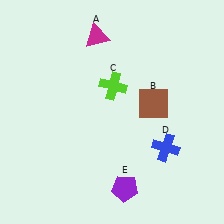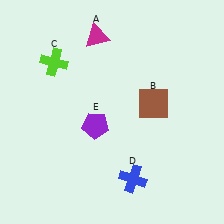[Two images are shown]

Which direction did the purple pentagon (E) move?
The purple pentagon (E) moved up.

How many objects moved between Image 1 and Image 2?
3 objects moved between the two images.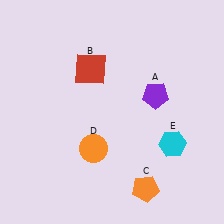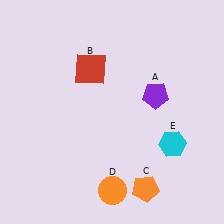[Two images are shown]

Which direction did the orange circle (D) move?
The orange circle (D) moved down.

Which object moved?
The orange circle (D) moved down.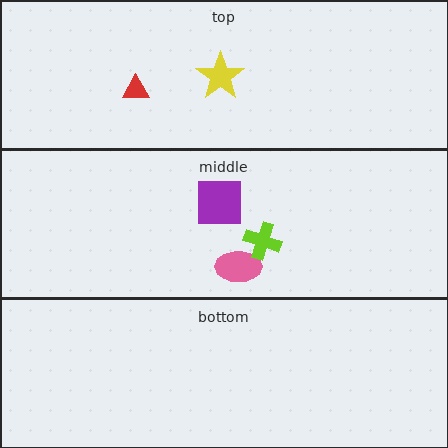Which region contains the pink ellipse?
The middle region.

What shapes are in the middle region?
The pink ellipse, the purple square, the lime cross.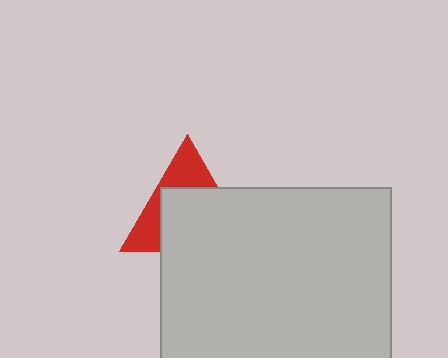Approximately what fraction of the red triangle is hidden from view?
Roughly 62% of the red triangle is hidden behind the light gray square.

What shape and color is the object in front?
The object in front is a light gray square.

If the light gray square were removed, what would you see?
You would see the complete red triangle.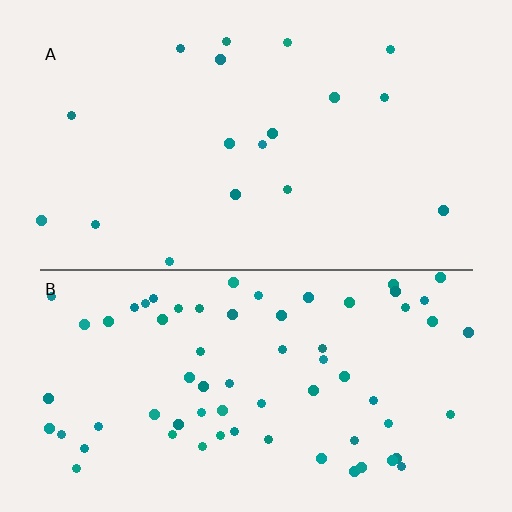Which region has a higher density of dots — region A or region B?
B (the bottom).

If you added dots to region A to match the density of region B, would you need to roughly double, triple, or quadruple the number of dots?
Approximately quadruple.